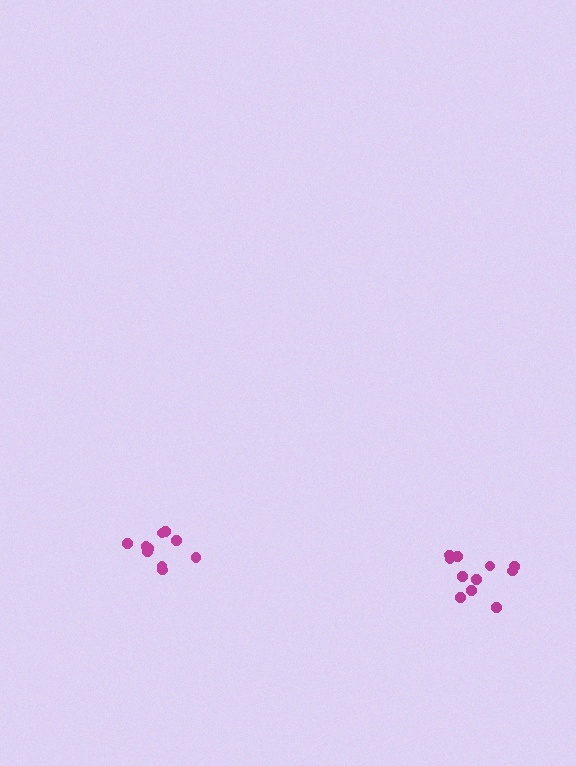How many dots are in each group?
Group 1: 11 dots, Group 2: 10 dots (21 total).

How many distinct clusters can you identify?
There are 2 distinct clusters.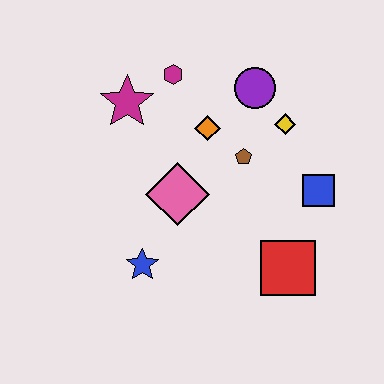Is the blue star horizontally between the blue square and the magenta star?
Yes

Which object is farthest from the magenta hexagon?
The red square is farthest from the magenta hexagon.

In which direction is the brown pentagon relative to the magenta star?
The brown pentagon is to the right of the magenta star.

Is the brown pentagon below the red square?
No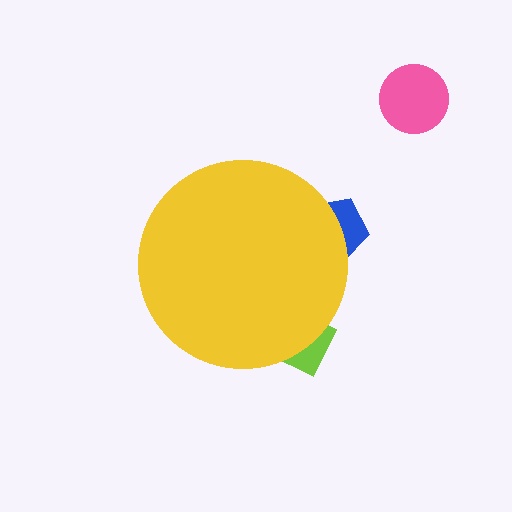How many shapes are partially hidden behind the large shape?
2 shapes are partially hidden.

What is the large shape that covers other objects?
A yellow circle.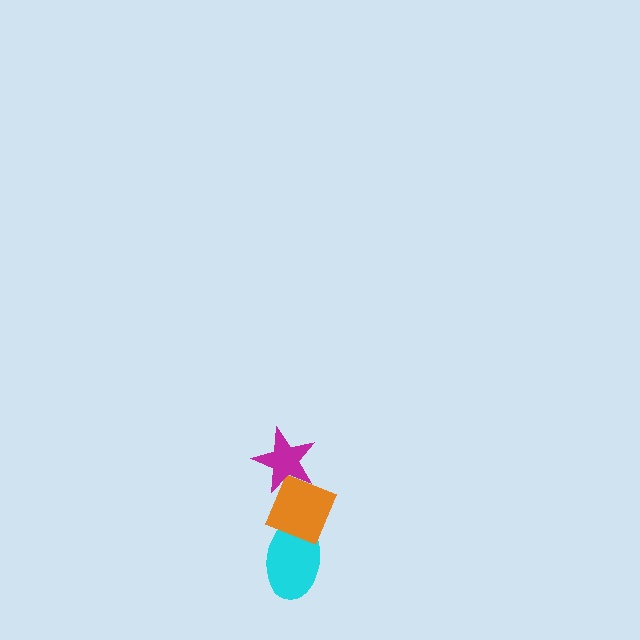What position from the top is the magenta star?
The magenta star is 1st from the top.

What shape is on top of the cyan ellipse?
The orange diamond is on top of the cyan ellipse.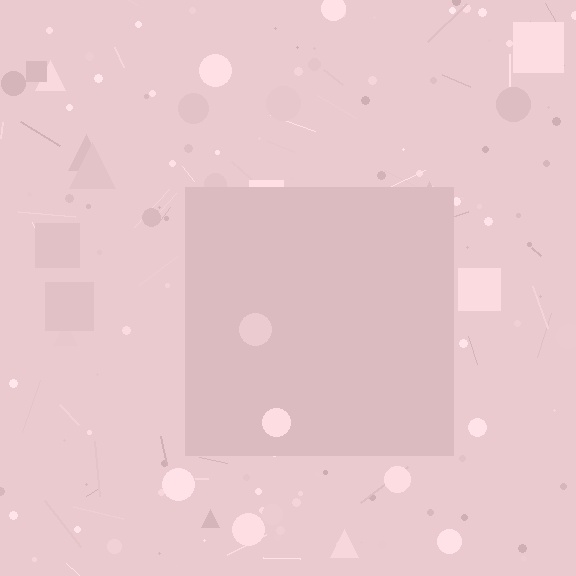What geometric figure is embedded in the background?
A square is embedded in the background.